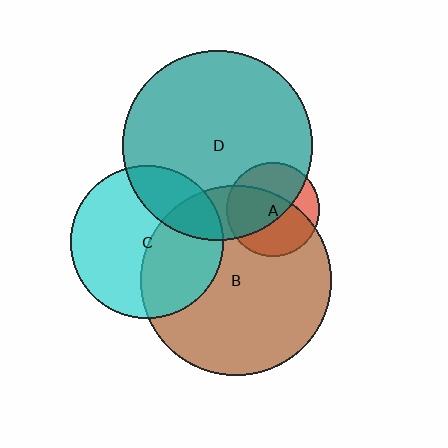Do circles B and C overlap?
Yes.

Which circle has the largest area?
Circle B (brown).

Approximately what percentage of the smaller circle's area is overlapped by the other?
Approximately 40%.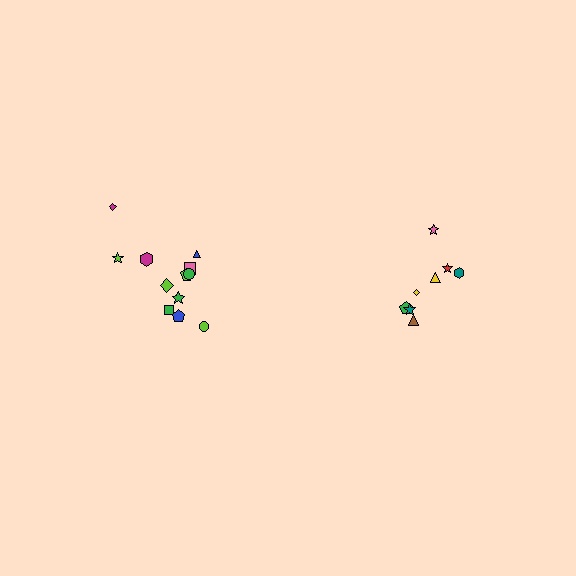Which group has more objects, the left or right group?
The left group.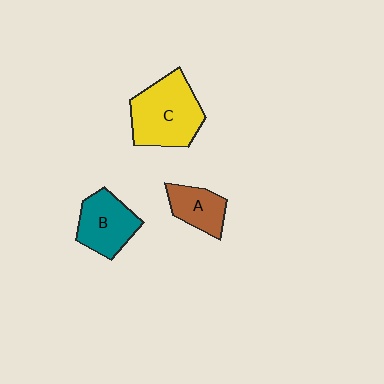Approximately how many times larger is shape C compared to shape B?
Approximately 1.4 times.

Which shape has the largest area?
Shape C (yellow).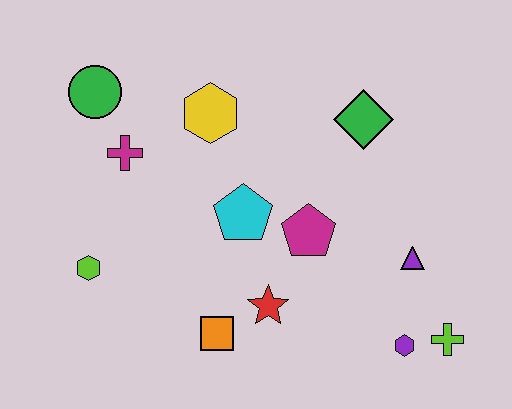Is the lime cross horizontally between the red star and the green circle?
No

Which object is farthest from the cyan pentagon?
The lime cross is farthest from the cyan pentagon.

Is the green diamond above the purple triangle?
Yes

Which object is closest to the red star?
The orange square is closest to the red star.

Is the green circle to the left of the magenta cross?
Yes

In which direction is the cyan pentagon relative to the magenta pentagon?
The cyan pentagon is to the left of the magenta pentagon.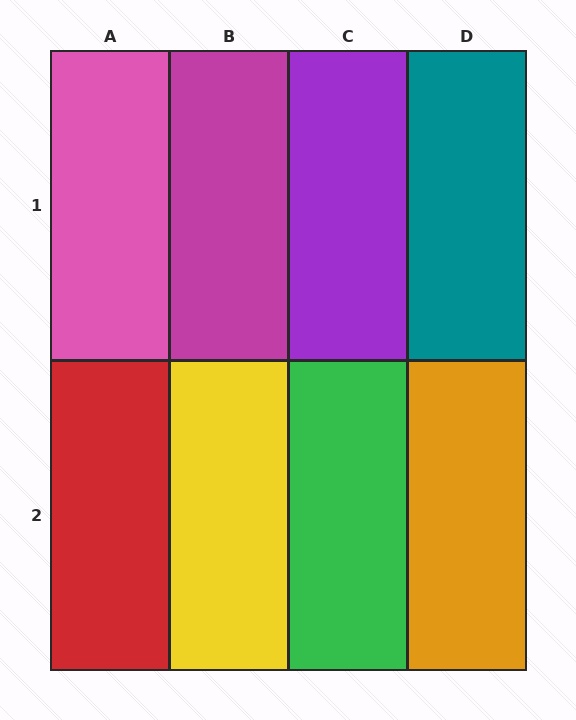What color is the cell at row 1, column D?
Teal.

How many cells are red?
1 cell is red.